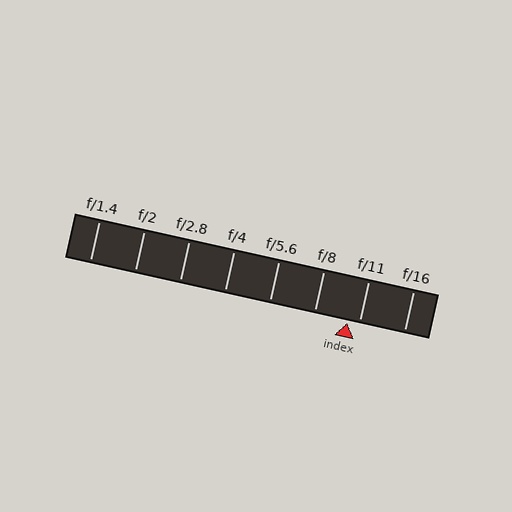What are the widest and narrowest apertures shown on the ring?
The widest aperture shown is f/1.4 and the narrowest is f/16.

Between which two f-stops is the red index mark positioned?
The index mark is between f/8 and f/11.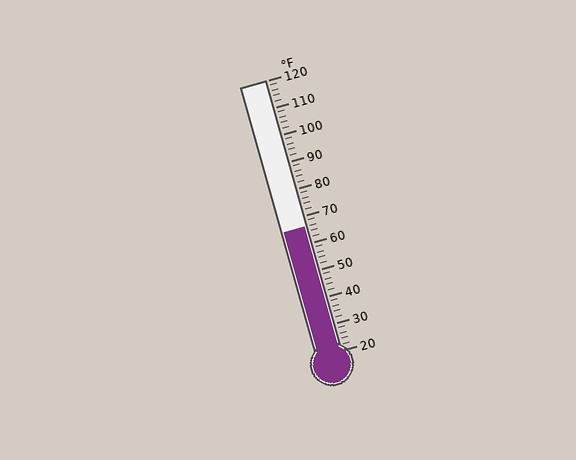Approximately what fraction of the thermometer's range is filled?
The thermometer is filled to approximately 45% of its range.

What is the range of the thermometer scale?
The thermometer scale ranges from 20°F to 120°F.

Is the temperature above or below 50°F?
The temperature is above 50°F.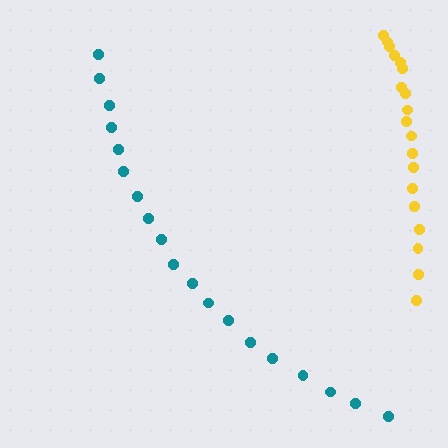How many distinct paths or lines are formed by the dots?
There are 2 distinct paths.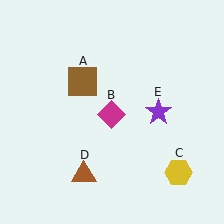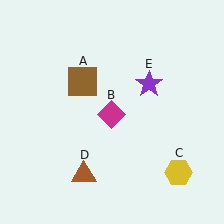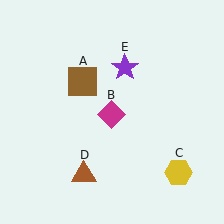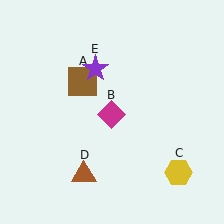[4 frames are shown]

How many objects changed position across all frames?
1 object changed position: purple star (object E).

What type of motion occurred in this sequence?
The purple star (object E) rotated counterclockwise around the center of the scene.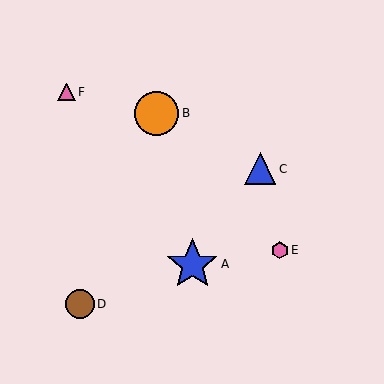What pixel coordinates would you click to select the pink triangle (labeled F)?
Click at (66, 92) to select the pink triangle F.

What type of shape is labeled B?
Shape B is an orange circle.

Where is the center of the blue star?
The center of the blue star is at (192, 264).